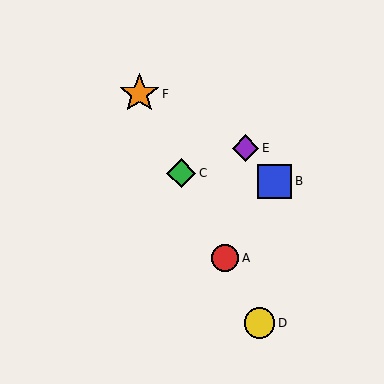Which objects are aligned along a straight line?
Objects A, C, D, F are aligned along a straight line.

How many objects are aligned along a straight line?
4 objects (A, C, D, F) are aligned along a straight line.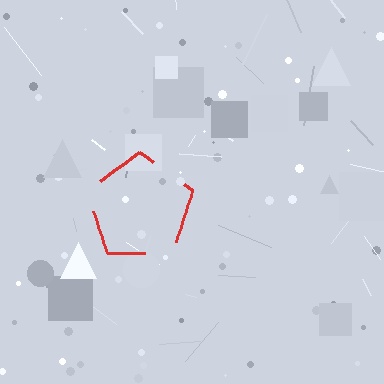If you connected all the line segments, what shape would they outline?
They would outline a pentagon.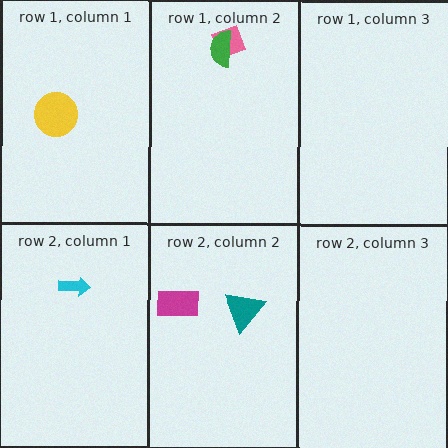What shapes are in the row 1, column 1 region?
The yellow circle.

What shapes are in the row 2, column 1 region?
The cyan arrow.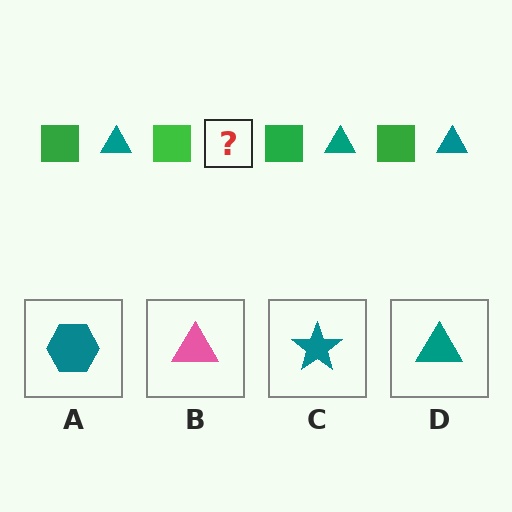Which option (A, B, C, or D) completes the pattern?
D.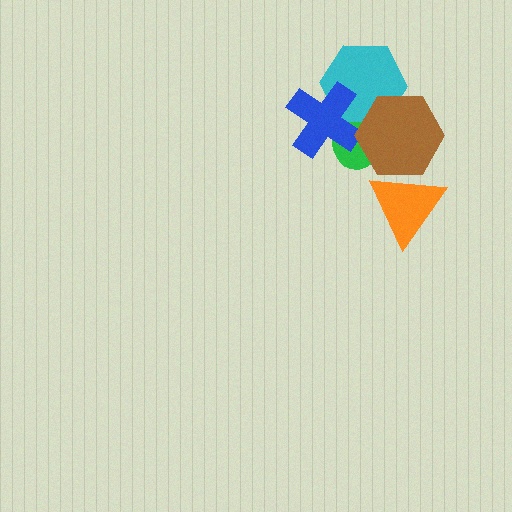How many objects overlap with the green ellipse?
3 objects overlap with the green ellipse.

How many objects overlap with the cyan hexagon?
3 objects overlap with the cyan hexagon.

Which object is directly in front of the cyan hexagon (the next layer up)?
The blue cross is directly in front of the cyan hexagon.